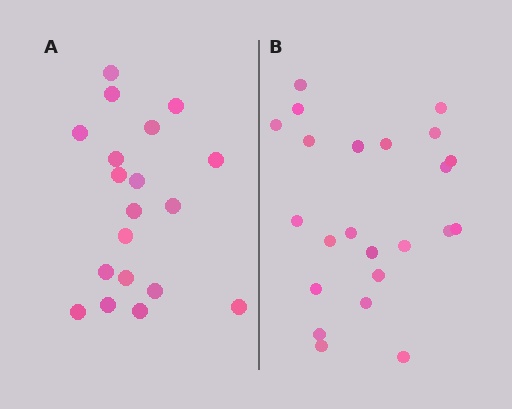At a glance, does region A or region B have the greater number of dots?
Region B (the right region) has more dots.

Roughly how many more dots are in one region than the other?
Region B has about 4 more dots than region A.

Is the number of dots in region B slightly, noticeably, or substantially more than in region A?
Region B has only slightly more — the two regions are fairly close. The ratio is roughly 1.2 to 1.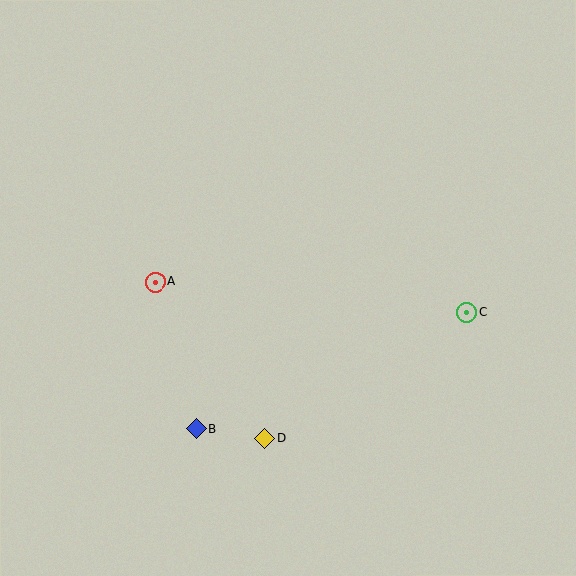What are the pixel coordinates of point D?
Point D is at (264, 438).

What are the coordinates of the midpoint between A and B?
The midpoint between A and B is at (175, 355).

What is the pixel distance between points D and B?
The distance between D and B is 69 pixels.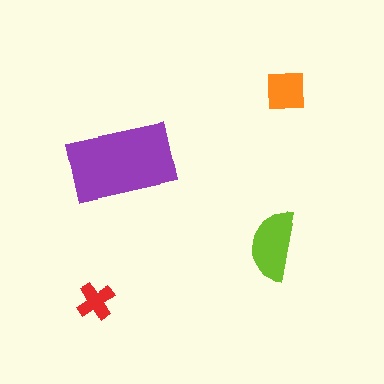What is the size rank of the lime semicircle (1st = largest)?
2nd.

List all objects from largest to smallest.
The purple rectangle, the lime semicircle, the orange square, the red cross.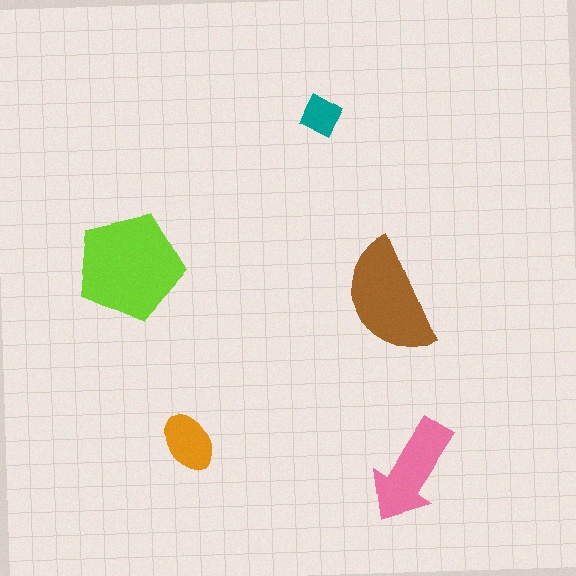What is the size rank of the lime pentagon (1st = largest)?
1st.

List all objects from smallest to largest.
The teal square, the orange ellipse, the pink arrow, the brown semicircle, the lime pentagon.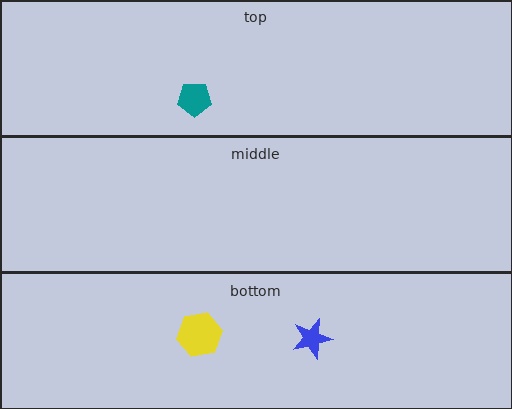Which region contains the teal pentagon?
The top region.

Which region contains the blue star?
The bottom region.